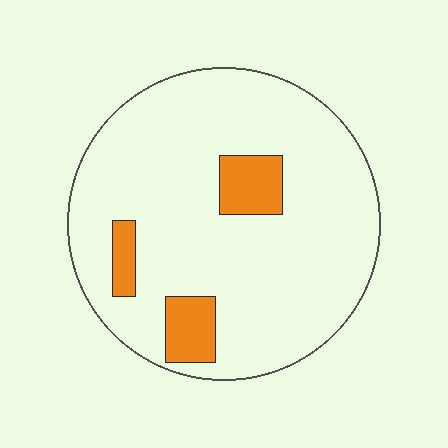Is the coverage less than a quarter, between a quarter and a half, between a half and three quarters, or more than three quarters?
Less than a quarter.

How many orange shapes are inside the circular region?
3.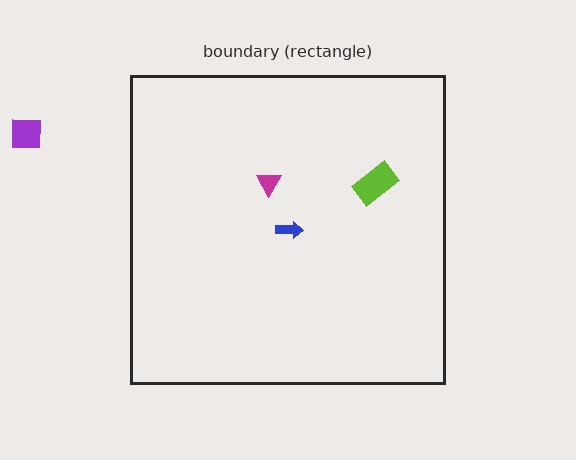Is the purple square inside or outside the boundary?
Outside.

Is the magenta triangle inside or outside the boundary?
Inside.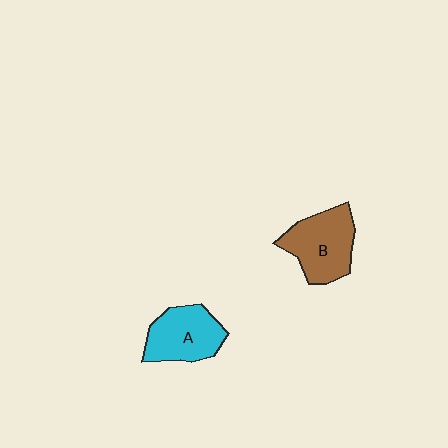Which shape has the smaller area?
Shape A (cyan).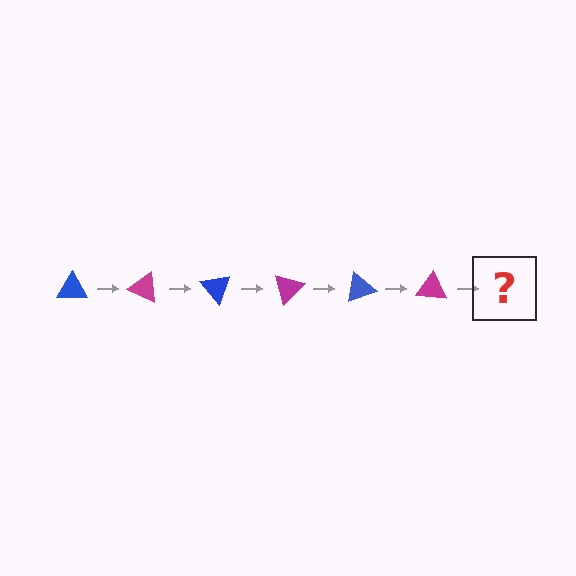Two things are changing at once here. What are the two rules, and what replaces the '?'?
The two rules are that it rotates 25 degrees each step and the color cycles through blue and magenta. The '?' should be a blue triangle, rotated 150 degrees from the start.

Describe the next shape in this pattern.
It should be a blue triangle, rotated 150 degrees from the start.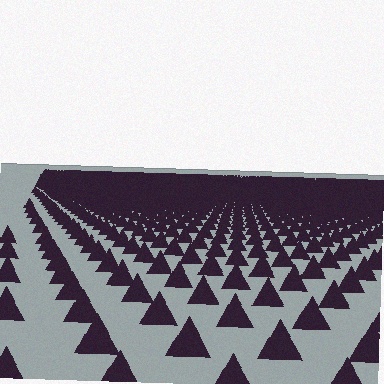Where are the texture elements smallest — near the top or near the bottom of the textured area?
Near the top.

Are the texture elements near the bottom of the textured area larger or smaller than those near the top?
Larger. Near the bottom, elements are closer to the viewer and appear at a bigger on-screen size.